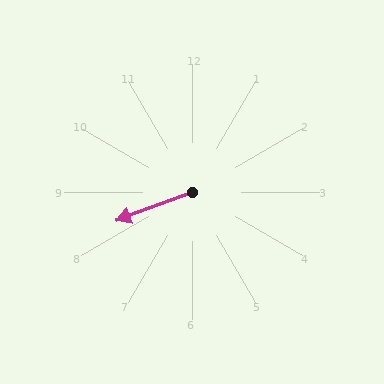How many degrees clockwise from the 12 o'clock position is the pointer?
Approximately 249 degrees.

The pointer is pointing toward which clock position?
Roughly 8 o'clock.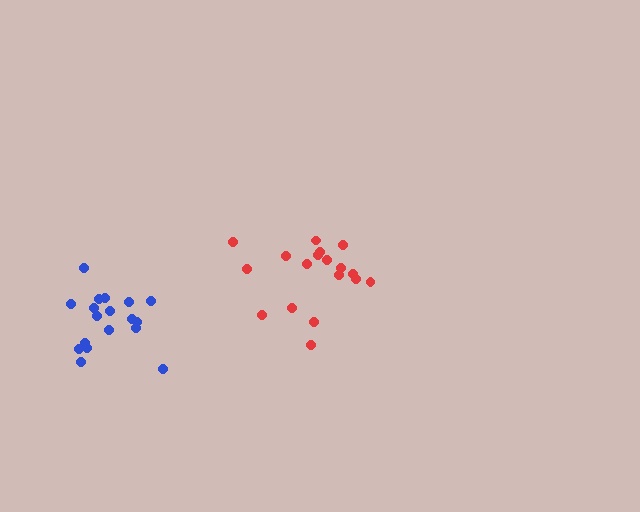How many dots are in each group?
Group 1: 18 dots, Group 2: 18 dots (36 total).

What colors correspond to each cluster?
The clusters are colored: red, blue.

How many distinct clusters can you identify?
There are 2 distinct clusters.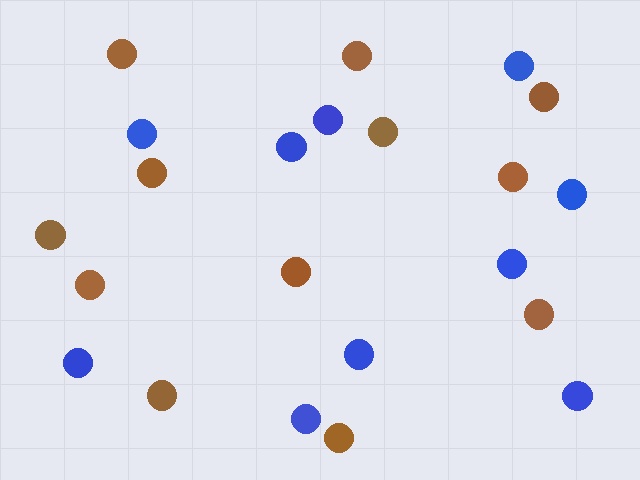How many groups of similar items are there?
There are 2 groups: one group of blue circles (10) and one group of brown circles (12).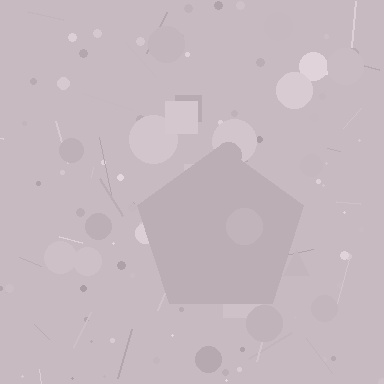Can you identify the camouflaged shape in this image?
The camouflaged shape is a pentagon.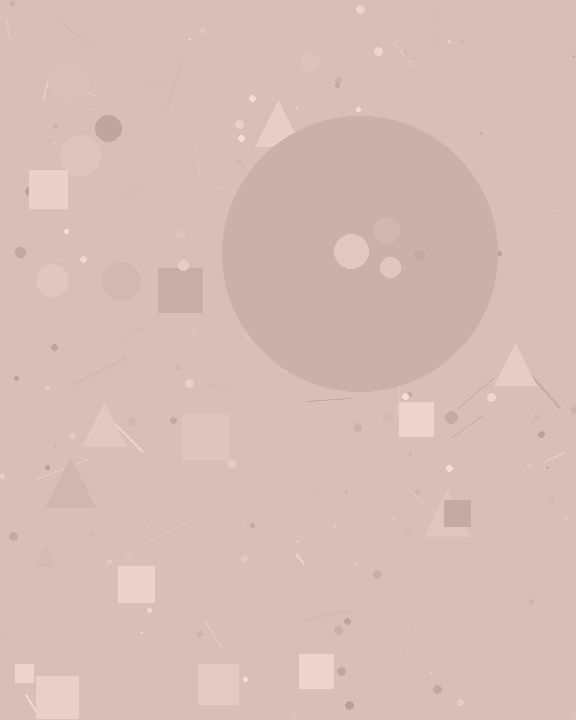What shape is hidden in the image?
A circle is hidden in the image.